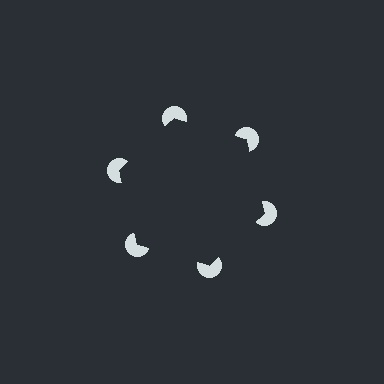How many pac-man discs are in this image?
There are 6 — one at each vertex of the illusory hexagon.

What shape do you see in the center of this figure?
An illusory hexagon — its edges are inferred from the aligned wedge cuts in the pac-man discs, not physically drawn.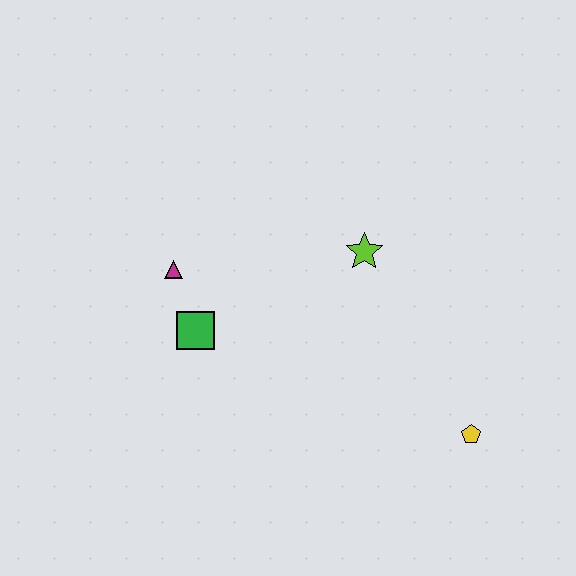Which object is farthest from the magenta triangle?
The yellow pentagon is farthest from the magenta triangle.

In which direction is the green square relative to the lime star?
The green square is to the left of the lime star.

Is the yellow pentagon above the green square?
No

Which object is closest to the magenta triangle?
The green square is closest to the magenta triangle.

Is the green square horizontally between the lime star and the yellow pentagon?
No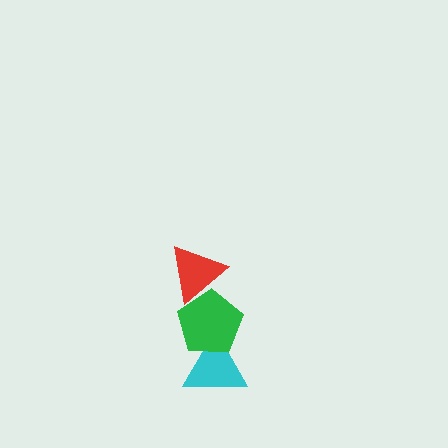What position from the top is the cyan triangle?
The cyan triangle is 3rd from the top.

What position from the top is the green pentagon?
The green pentagon is 2nd from the top.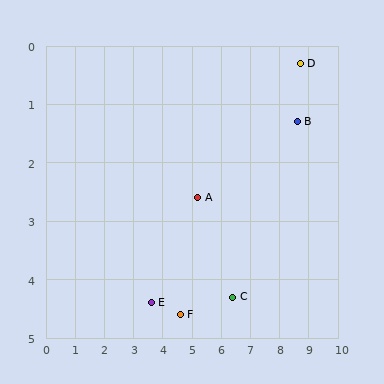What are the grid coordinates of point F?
Point F is at approximately (4.6, 4.6).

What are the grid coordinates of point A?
Point A is at approximately (5.2, 2.6).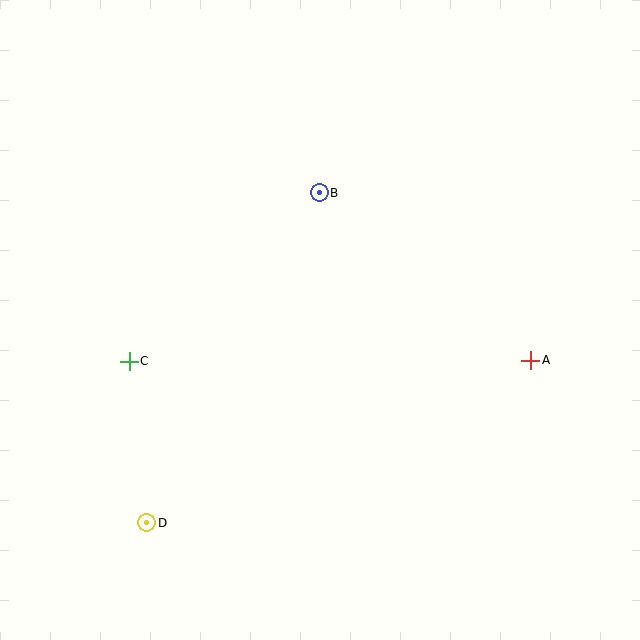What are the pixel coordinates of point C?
Point C is at (129, 361).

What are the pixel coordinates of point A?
Point A is at (531, 360).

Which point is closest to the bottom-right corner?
Point A is closest to the bottom-right corner.